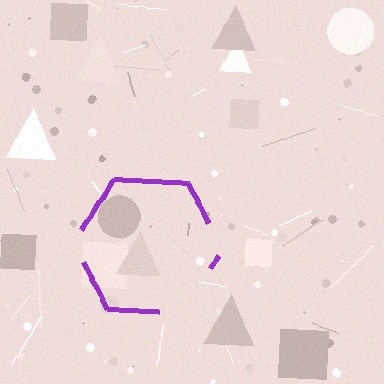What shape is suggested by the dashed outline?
The dashed outline suggests a hexagon.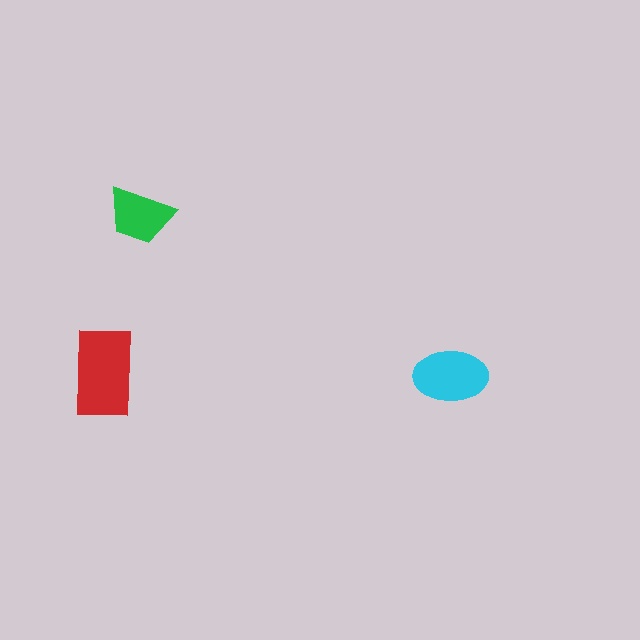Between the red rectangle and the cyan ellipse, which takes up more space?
The red rectangle.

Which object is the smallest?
The green trapezoid.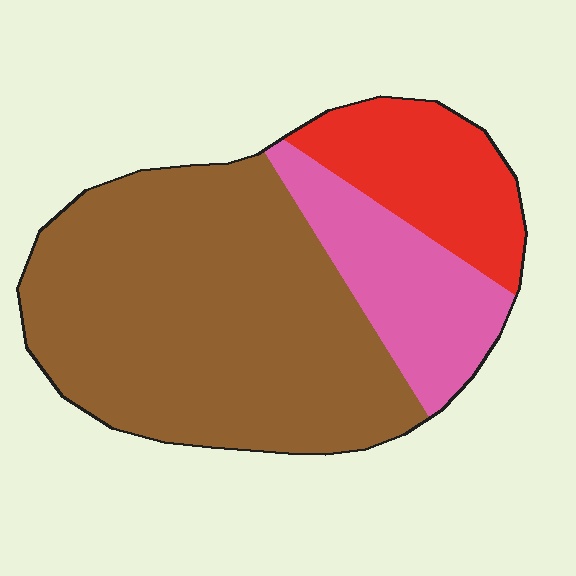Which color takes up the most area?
Brown, at roughly 65%.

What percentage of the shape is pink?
Pink takes up about one fifth (1/5) of the shape.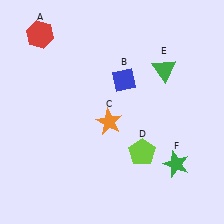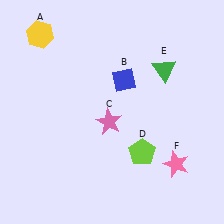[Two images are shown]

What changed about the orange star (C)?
In Image 1, C is orange. In Image 2, it changed to pink.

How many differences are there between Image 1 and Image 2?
There are 3 differences between the two images.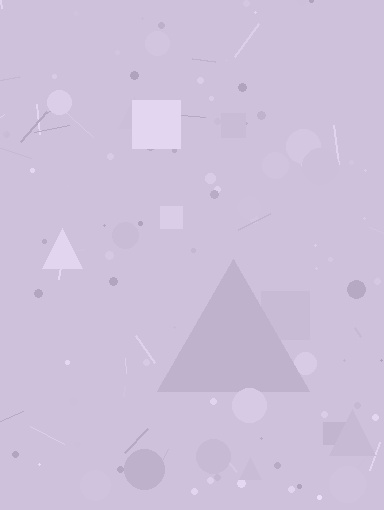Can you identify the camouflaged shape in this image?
The camouflaged shape is a triangle.